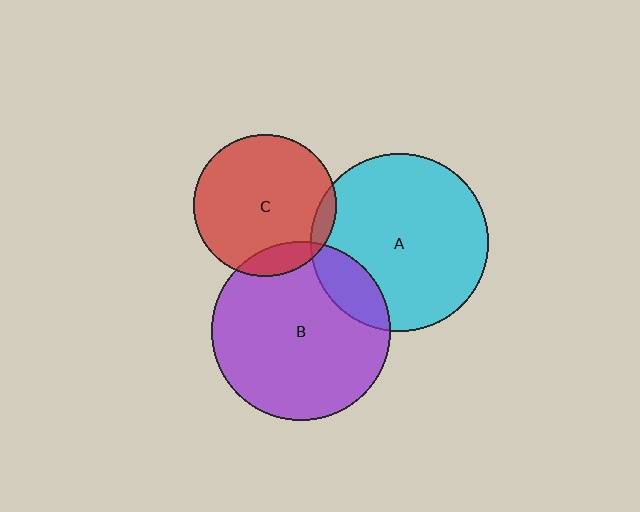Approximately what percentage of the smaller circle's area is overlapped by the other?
Approximately 10%.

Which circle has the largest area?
Circle B (purple).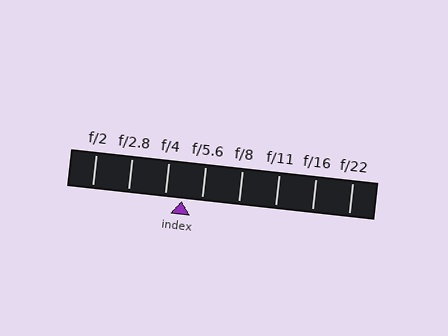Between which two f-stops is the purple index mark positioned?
The index mark is between f/4 and f/5.6.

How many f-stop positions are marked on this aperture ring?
There are 8 f-stop positions marked.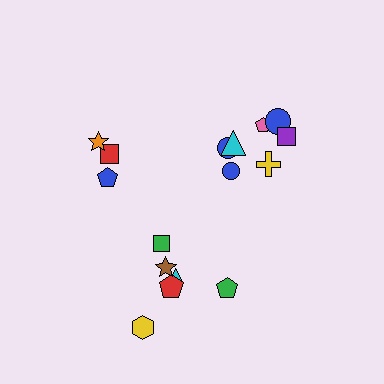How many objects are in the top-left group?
There are 3 objects.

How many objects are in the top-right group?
There are 7 objects.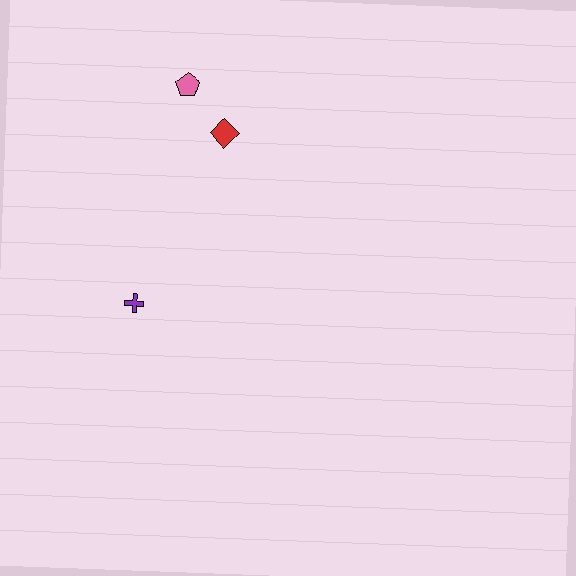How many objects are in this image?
There are 3 objects.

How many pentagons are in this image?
There is 1 pentagon.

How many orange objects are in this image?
There are no orange objects.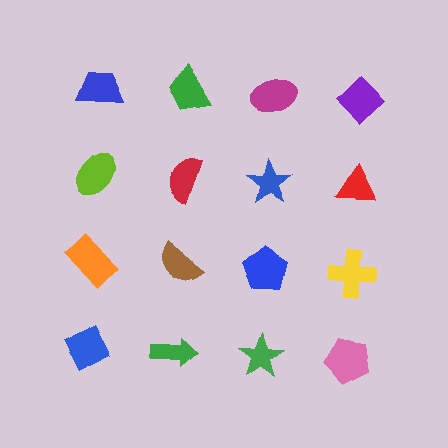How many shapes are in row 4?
4 shapes.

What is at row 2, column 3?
A blue star.